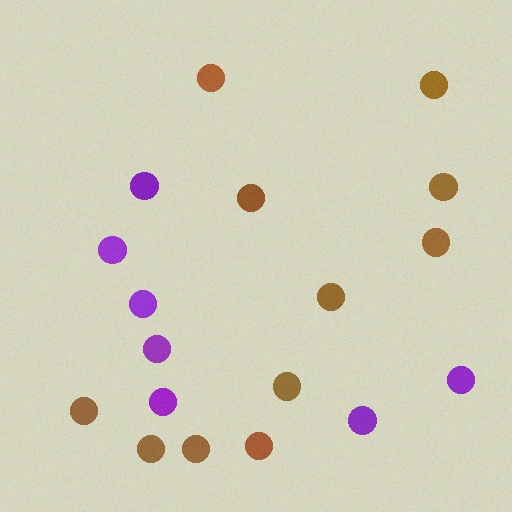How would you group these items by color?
There are 2 groups: one group of purple circles (7) and one group of brown circles (11).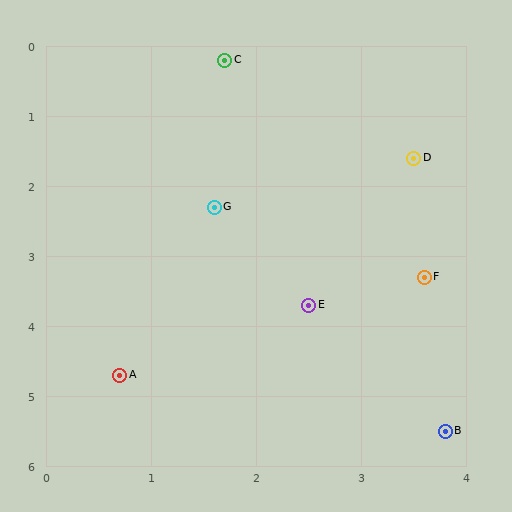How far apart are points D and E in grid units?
Points D and E are about 2.3 grid units apart.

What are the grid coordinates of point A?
Point A is at approximately (0.7, 4.7).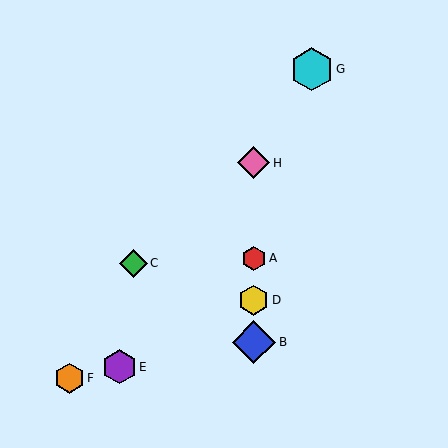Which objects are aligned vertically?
Objects A, B, D, H are aligned vertically.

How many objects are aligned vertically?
4 objects (A, B, D, H) are aligned vertically.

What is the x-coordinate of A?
Object A is at x≈254.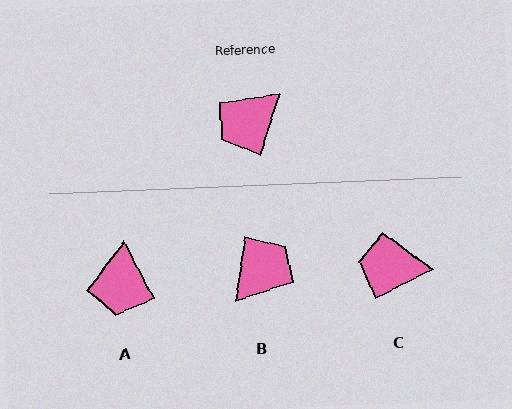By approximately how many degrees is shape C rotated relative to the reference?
Approximately 45 degrees clockwise.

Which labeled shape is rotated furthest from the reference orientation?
B, about 171 degrees away.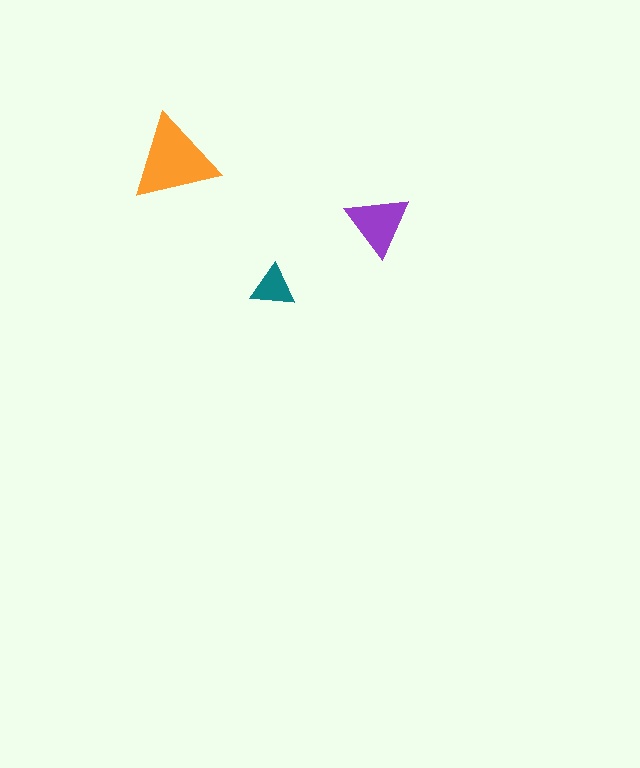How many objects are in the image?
There are 3 objects in the image.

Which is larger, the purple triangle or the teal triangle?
The purple one.